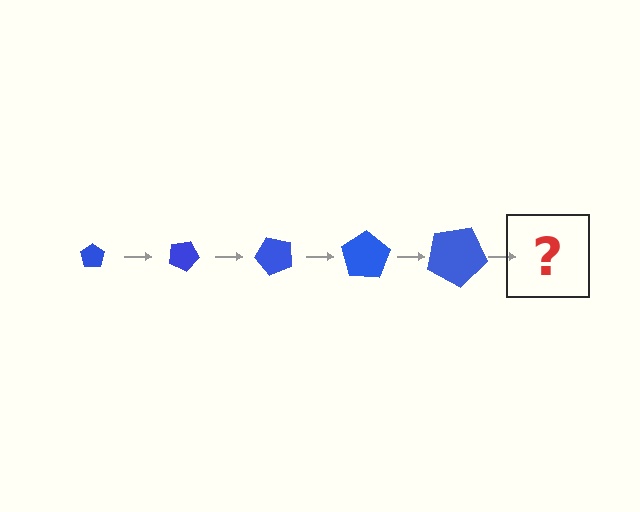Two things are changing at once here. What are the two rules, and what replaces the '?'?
The two rules are that the pentagon grows larger each step and it rotates 25 degrees each step. The '?' should be a pentagon, larger than the previous one and rotated 125 degrees from the start.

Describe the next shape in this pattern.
It should be a pentagon, larger than the previous one and rotated 125 degrees from the start.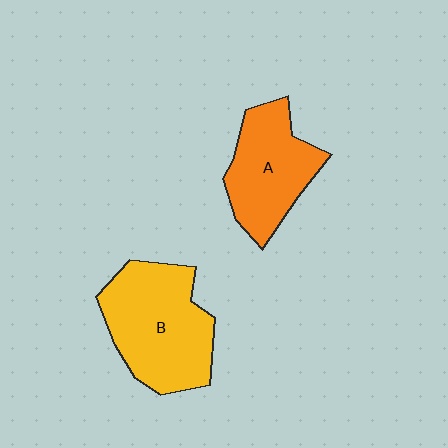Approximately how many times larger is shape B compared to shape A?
Approximately 1.3 times.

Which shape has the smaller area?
Shape A (orange).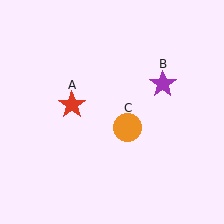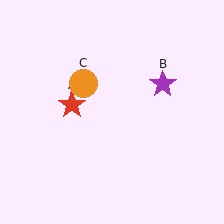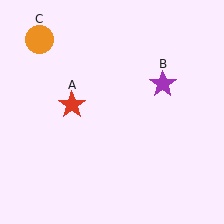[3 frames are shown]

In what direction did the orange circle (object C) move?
The orange circle (object C) moved up and to the left.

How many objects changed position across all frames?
1 object changed position: orange circle (object C).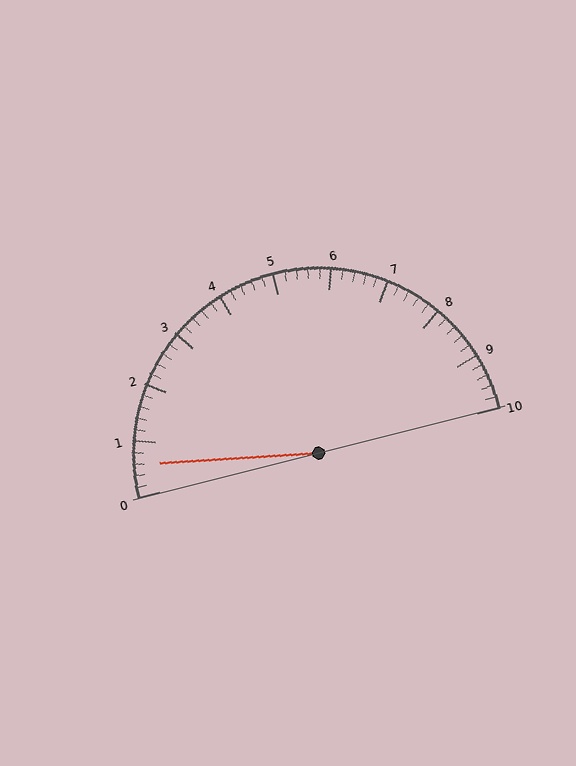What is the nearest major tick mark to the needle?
The nearest major tick mark is 1.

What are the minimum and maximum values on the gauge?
The gauge ranges from 0 to 10.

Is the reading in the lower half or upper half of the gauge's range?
The reading is in the lower half of the range (0 to 10).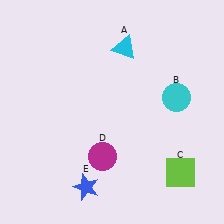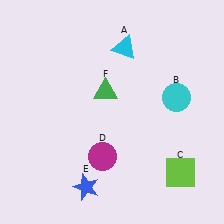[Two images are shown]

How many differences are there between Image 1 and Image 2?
There is 1 difference between the two images.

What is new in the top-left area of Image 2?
A green triangle (F) was added in the top-left area of Image 2.